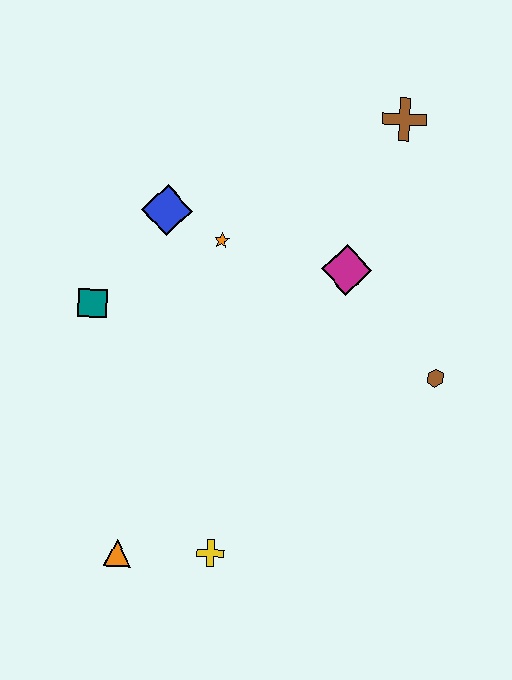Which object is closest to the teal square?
The blue diamond is closest to the teal square.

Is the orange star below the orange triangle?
No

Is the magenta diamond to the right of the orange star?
Yes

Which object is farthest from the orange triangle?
The brown cross is farthest from the orange triangle.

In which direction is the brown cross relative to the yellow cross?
The brown cross is above the yellow cross.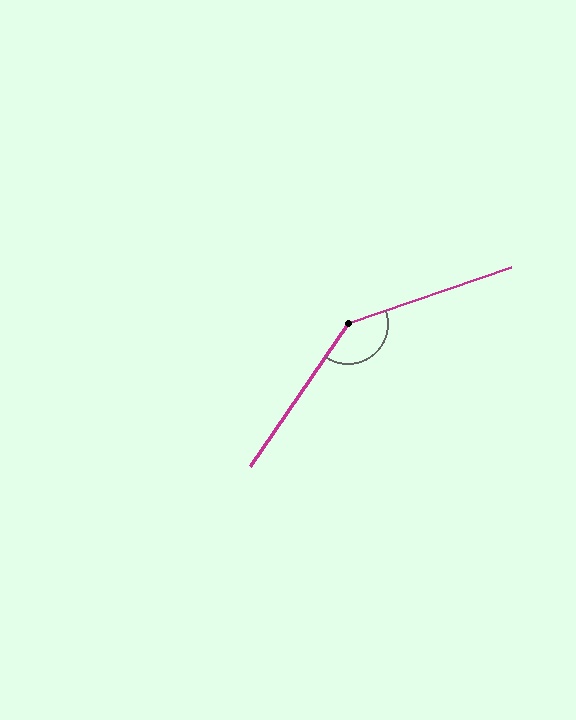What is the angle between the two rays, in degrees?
Approximately 143 degrees.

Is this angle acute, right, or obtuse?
It is obtuse.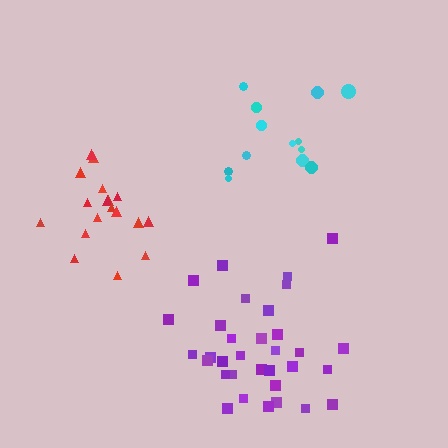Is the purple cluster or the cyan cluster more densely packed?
Purple.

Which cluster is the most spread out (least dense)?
Cyan.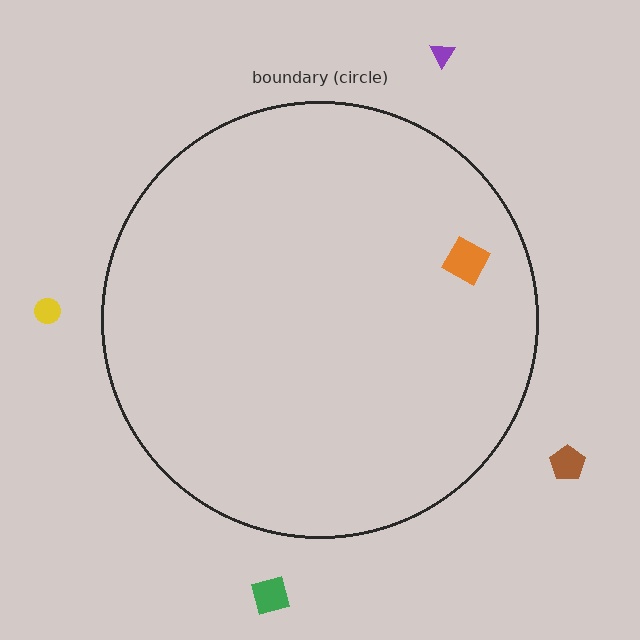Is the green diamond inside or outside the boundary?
Outside.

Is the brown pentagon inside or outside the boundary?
Outside.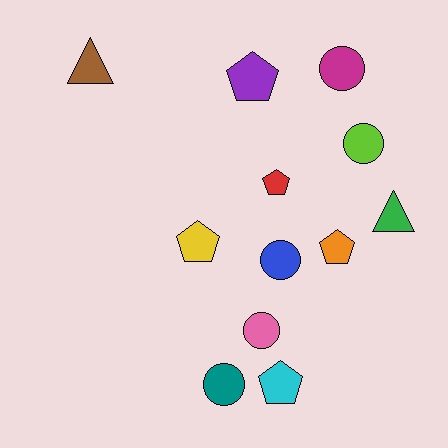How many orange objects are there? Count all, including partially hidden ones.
There is 1 orange object.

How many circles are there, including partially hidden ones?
There are 5 circles.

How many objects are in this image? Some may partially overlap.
There are 12 objects.